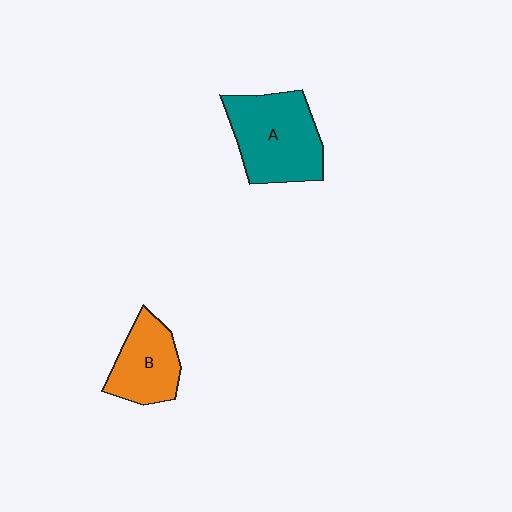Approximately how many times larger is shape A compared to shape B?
Approximately 1.5 times.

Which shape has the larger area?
Shape A (teal).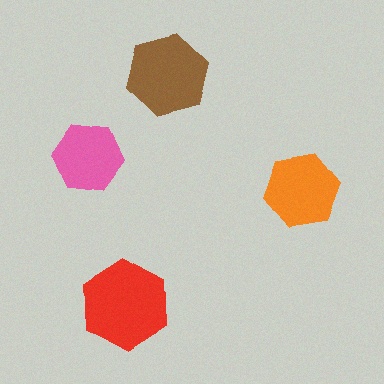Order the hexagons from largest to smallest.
the red one, the brown one, the orange one, the pink one.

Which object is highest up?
The brown hexagon is topmost.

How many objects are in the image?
There are 4 objects in the image.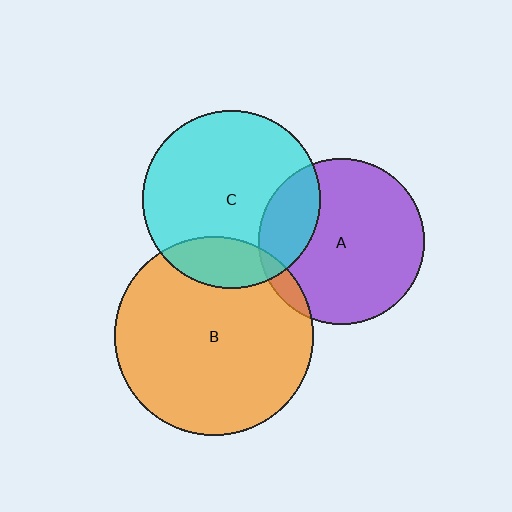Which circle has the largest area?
Circle B (orange).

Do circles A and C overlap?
Yes.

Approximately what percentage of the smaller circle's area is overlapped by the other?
Approximately 20%.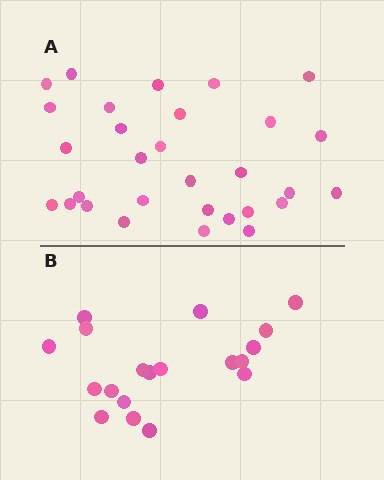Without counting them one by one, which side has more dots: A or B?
Region A (the top region) has more dots.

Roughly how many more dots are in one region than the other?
Region A has roughly 12 or so more dots than region B.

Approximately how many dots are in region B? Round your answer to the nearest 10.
About 20 dots. (The exact count is 19, which rounds to 20.)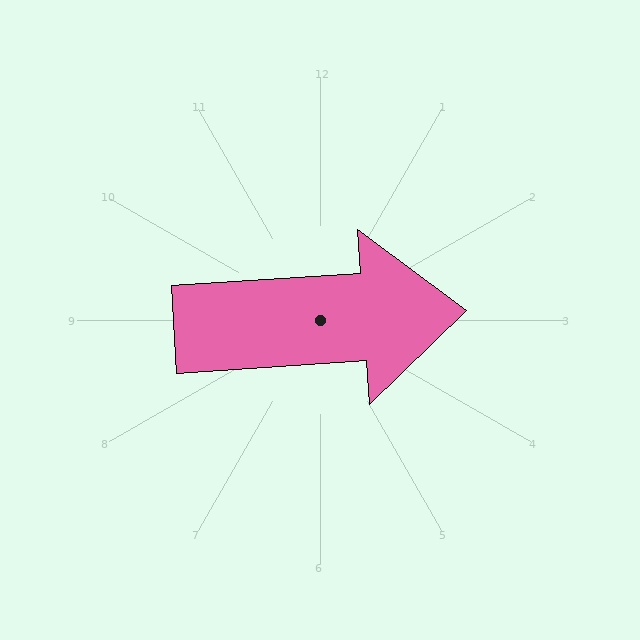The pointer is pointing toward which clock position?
Roughly 3 o'clock.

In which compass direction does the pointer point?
East.